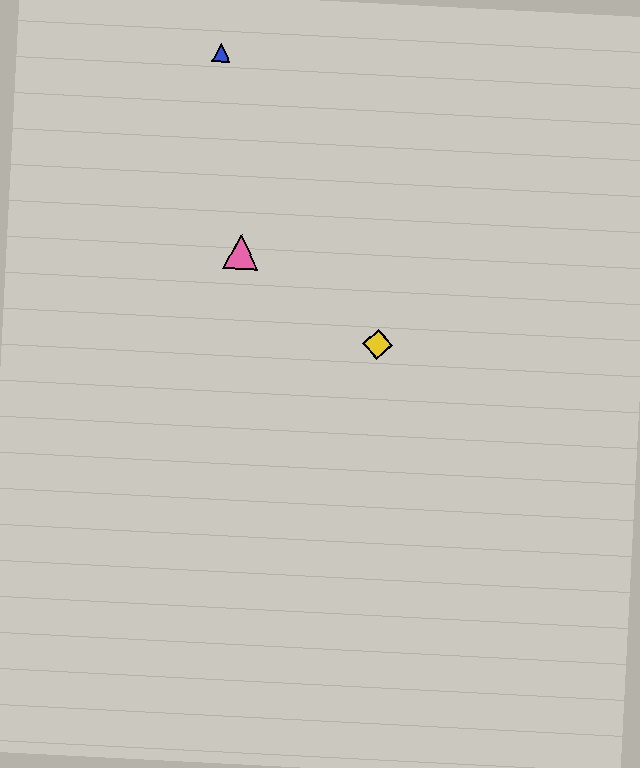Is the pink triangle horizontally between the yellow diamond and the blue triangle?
Yes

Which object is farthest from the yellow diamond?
The blue triangle is farthest from the yellow diamond.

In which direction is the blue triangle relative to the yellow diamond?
The blue triangle is above the yellow diamond.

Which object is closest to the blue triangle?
The pink triangle is closest to the blue triangle.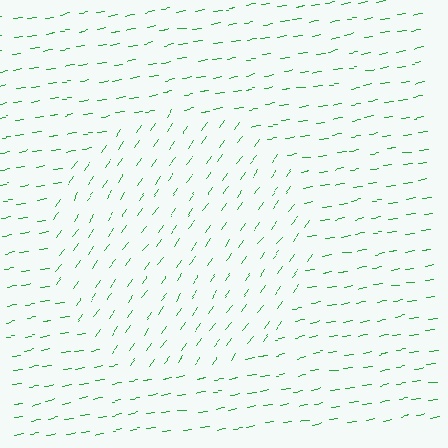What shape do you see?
I see a circle.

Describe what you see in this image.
The image is filled with small green line segments. A circle region in the image has lines oriented differently from the surrounding lines, creating a visible texture boundary.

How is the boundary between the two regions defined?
The boundary is defined purely by a change in line orientation (approximately 45 degrees difference). All lines are the same color and thickness.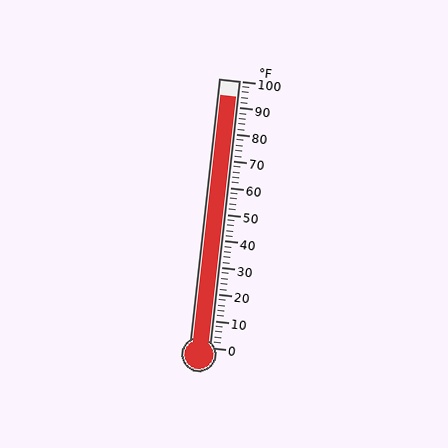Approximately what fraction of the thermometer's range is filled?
The thermometer is filled to approximately 95% of its range.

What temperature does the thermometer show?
The thermometer shows approximately 94°F.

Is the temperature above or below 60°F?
The temperature is above 60°F.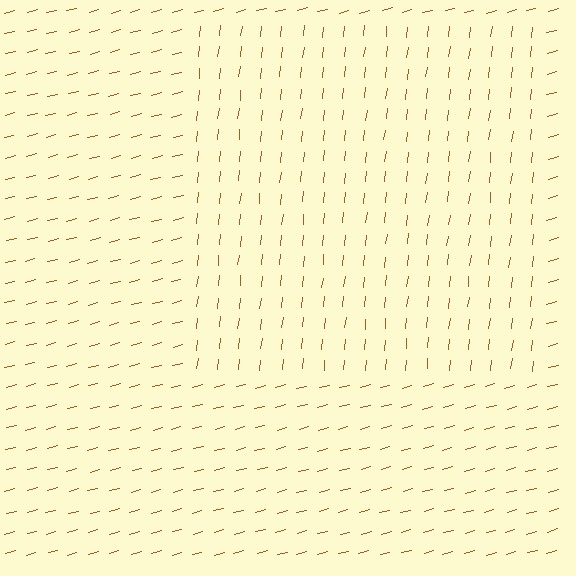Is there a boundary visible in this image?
Yes, there is a texture boundary formed by a change in line orientation.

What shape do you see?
I see a rectangle.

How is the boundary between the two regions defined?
The boundary is defined purely by a change in line orientation (approximately 68 degrees difference). All lines are the same color and thickness.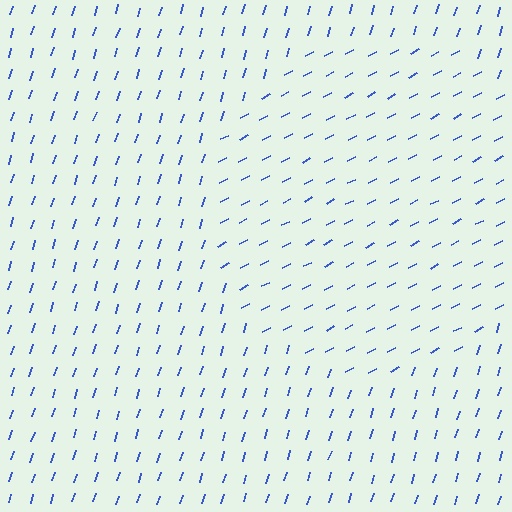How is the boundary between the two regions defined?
The boundary is defined purely by a change in line orientation (approximately 45 degrees difference). All lines are the same color and thickness.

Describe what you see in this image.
The image is filled with small blue line segments. A circle region in the image has lines oriented differently from the surrounding lines, creating a visible texture boundary.